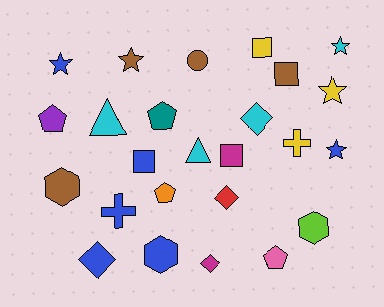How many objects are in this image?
There are 25 objects.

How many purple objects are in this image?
There is 1 purple object.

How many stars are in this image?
There are 5 stars.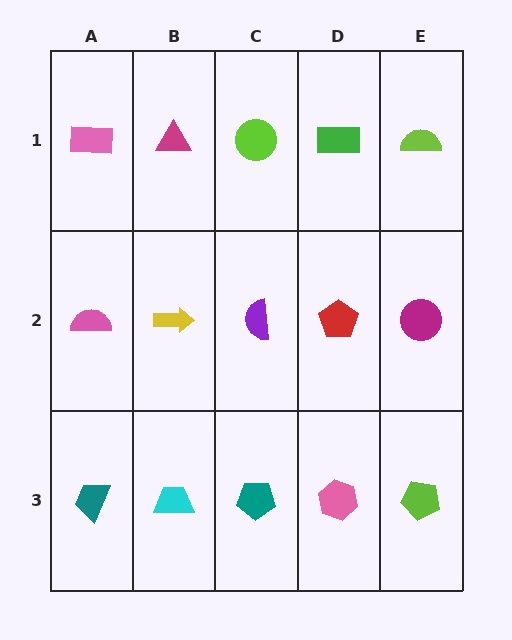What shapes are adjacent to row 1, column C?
A purple semicircle (row 2, column C), a magenta triangle (row 1, column B), a green rectangle (row 1, column D).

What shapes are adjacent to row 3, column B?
A yellow arrow (row 2, column B), a teal trapezoid (row 3, column A), a teal pentagon (row 3, column C).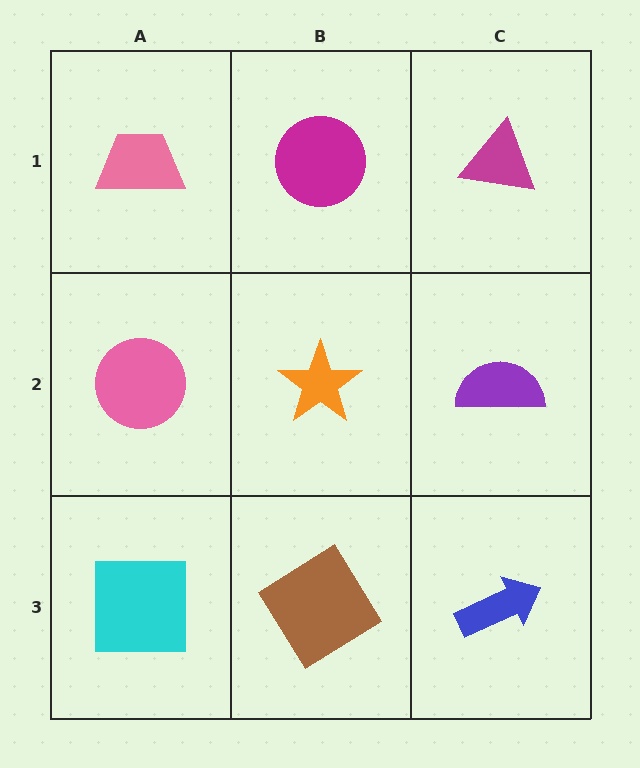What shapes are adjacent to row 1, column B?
An orange star (row 2, column B), a pink trapezoid (row 1, column A), a magenta triangle (row 1, column C).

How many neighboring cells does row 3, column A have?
2.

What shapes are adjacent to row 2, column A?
A pink trapezoid (row 1, column A), a cyan square (row 3, column A), an orange star (row 2, column B).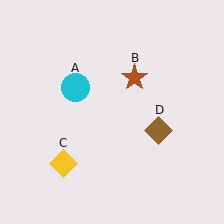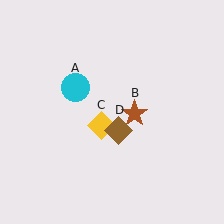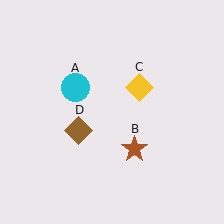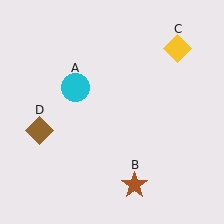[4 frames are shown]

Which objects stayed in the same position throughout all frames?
Cyan circle (object A) remained stationary.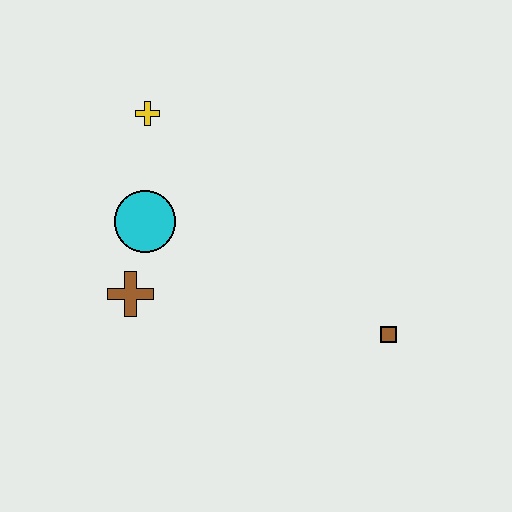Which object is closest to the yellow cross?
The cyan circle is closest to the yellow cross.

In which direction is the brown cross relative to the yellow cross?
The brown cross is below the yellow cross.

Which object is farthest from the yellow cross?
The brown square is farthest from the yellow cross.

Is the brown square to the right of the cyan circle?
Yes